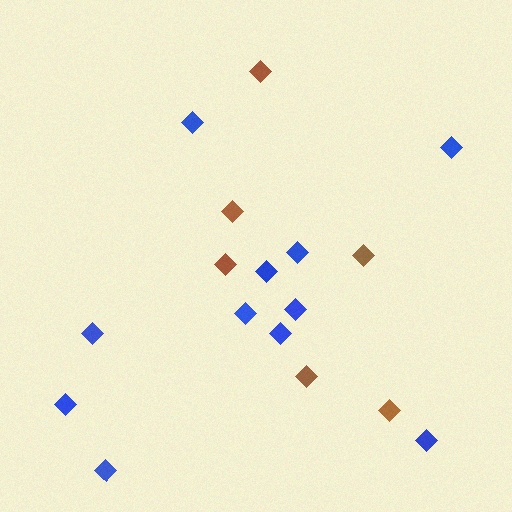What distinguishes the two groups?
There are 2 groups: one group of brown diamonds (6) and one group of blue diamonds (11).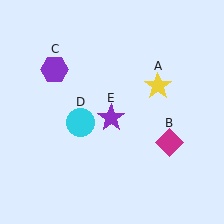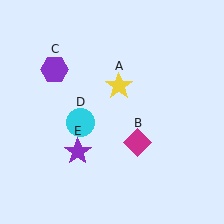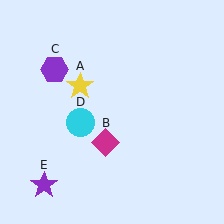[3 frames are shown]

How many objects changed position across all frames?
3 objects changed position: yellow star (object A), magenta diamond (object B), purple star (object E).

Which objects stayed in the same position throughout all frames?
Purple hexagon (object C) and cyan circle (object D) remained stationary.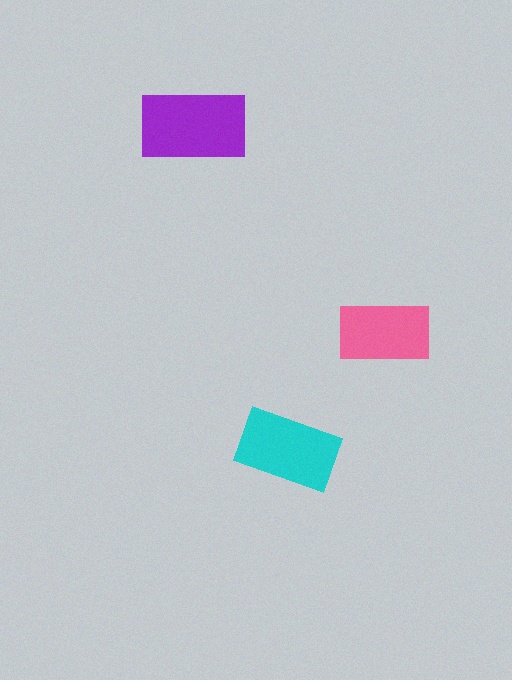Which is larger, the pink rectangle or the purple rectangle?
The purple one.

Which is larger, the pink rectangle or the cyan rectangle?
The cyan one.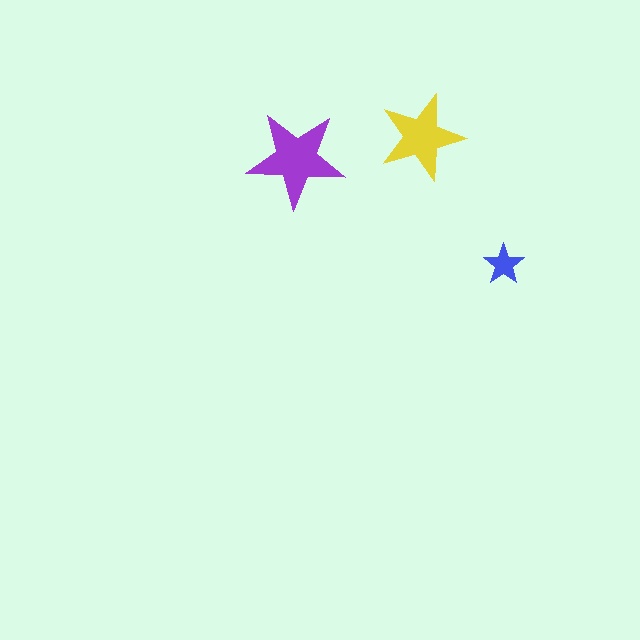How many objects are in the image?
There are 3 objects in the image.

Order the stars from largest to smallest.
the purple one, the yellow one, the blue one.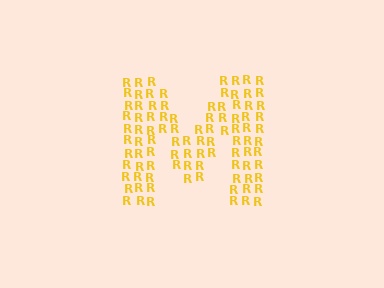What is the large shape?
The large shape is the letter M.